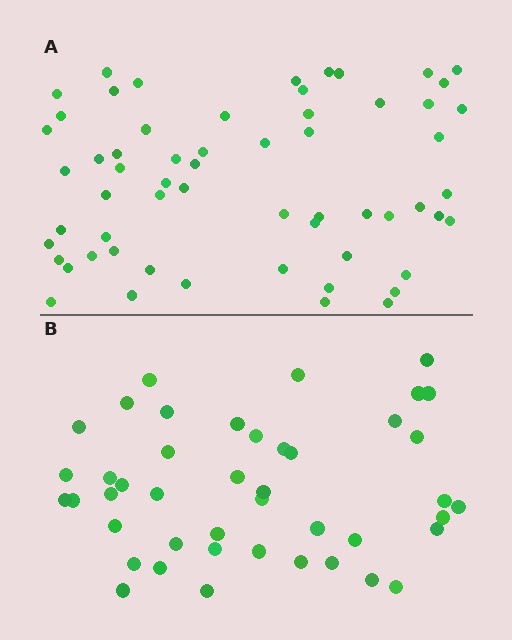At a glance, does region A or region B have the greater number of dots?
Region A (the top region) has more dots.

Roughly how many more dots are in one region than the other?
Region A has approximately 15 more dots than region B.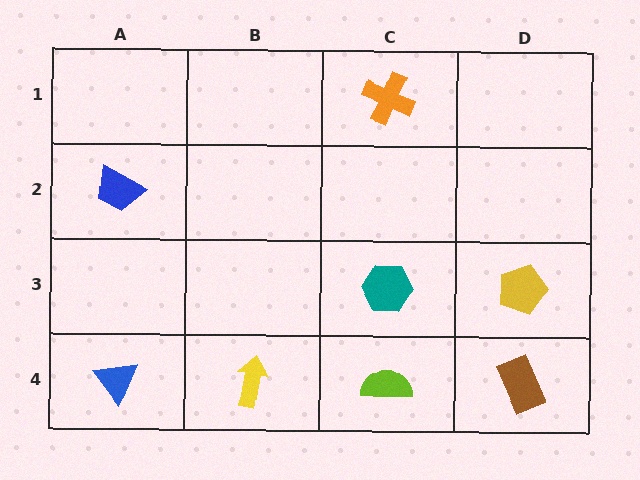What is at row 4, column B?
A yellow arrow.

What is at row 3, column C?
A teal hexagon.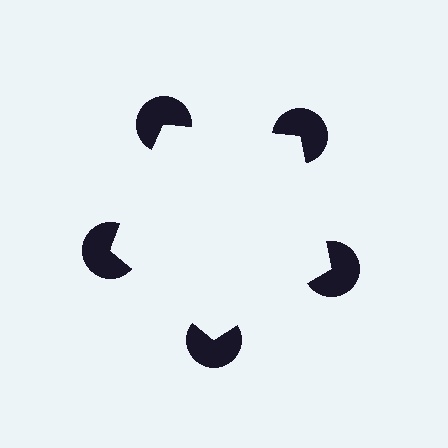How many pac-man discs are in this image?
There are 5 — one at each vertex of the illusory pentagon.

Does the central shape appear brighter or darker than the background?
It typically appears slightly brighter than the background, even though no actual brightness change is drawn.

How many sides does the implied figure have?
5 sides.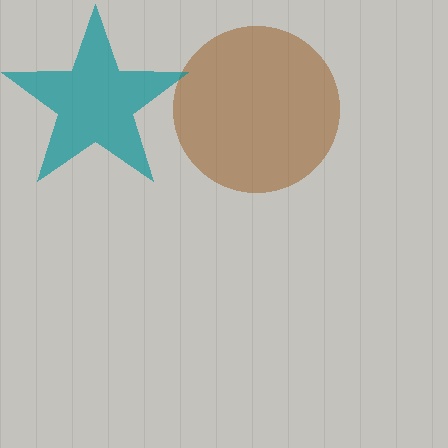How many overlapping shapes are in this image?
There are 2 overlapping shapes in the image.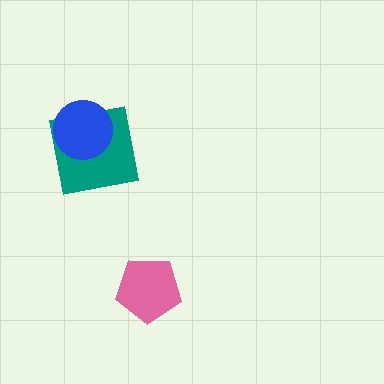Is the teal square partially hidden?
Yes, it is partially covered by another shape.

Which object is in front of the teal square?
The blue circle is in front of the teal square.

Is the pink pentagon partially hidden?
No, no other shape covers it.